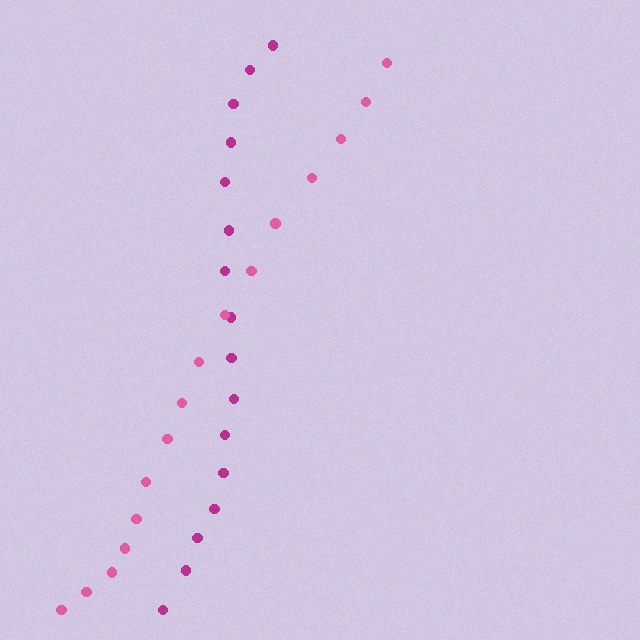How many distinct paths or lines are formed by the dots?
There are 2 distinct paths.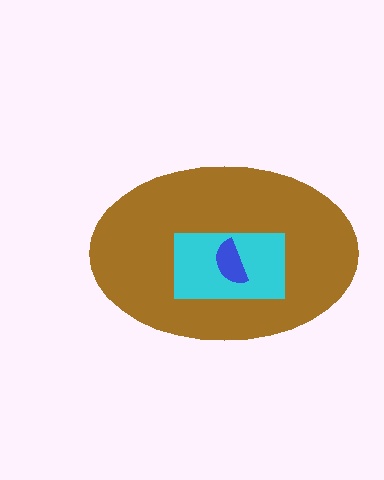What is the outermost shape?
The brown ellipse.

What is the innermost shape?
The blue semicircle.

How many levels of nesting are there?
3.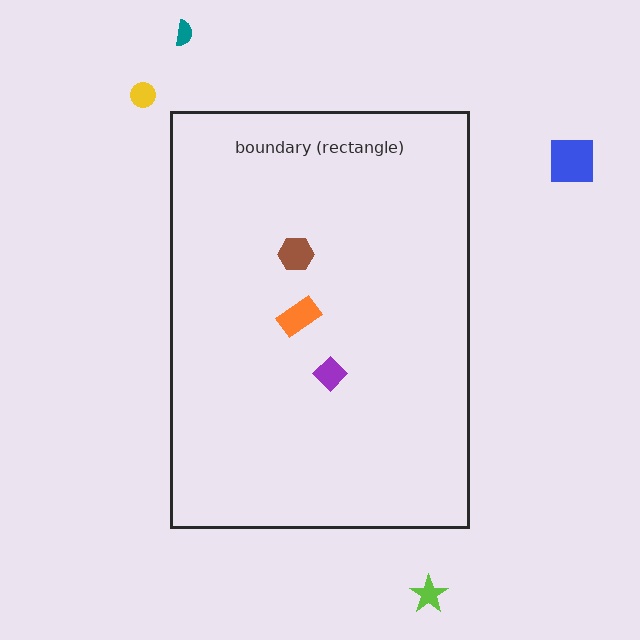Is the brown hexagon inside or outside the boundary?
Inside.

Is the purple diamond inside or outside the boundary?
Inside.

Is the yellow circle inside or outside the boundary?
Outside.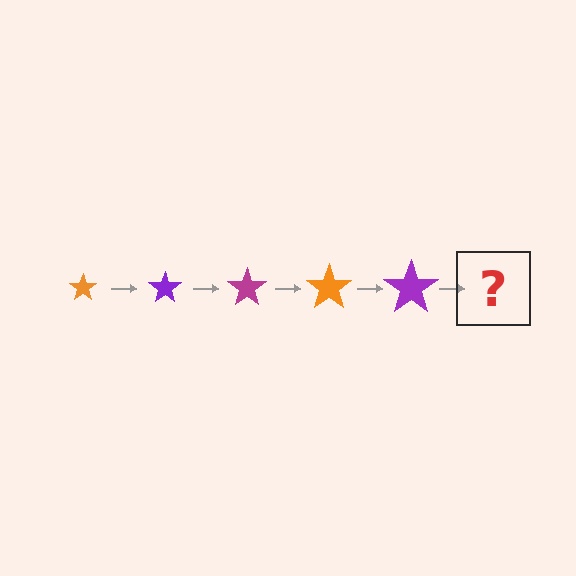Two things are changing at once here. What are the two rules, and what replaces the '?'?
The two rules are that the star grows larger each step and the color cycles through orange, purple, and magenta. The '?' should be a magenta star, larger than the previous one.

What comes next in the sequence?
The next element should be a magenta star, larger than the previous one.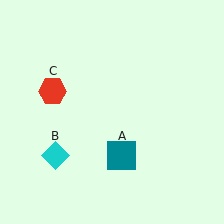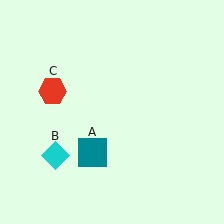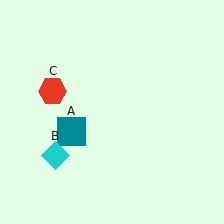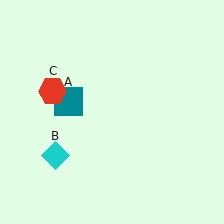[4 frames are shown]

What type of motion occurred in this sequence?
The teal square (object A) rotated clockwise around the center of the scene.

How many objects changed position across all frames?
1 object changed position: teal square (object A).